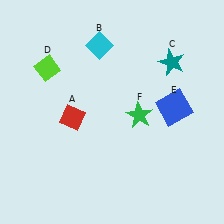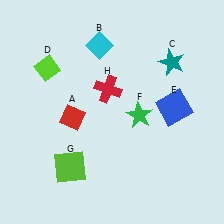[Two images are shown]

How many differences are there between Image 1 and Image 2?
There are 2 differences between the two images.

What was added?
A lime square (G), a red cross (H) were added in Image 2.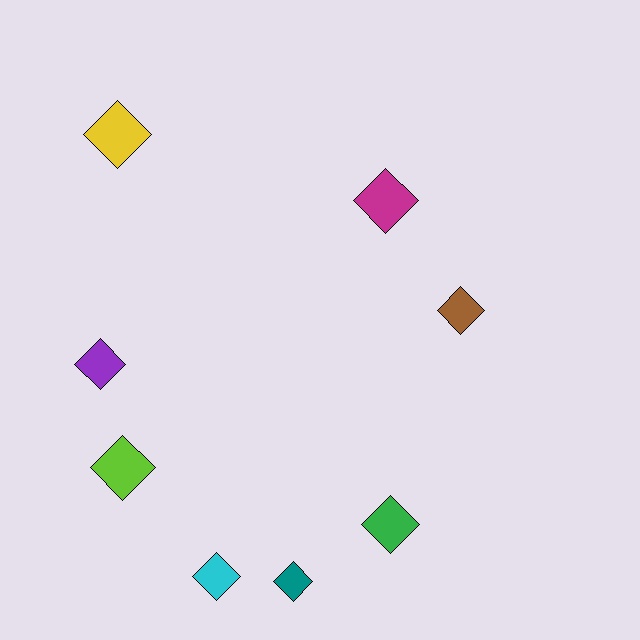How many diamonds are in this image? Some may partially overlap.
There are 8 diamonds.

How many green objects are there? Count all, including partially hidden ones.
There is 1 green object.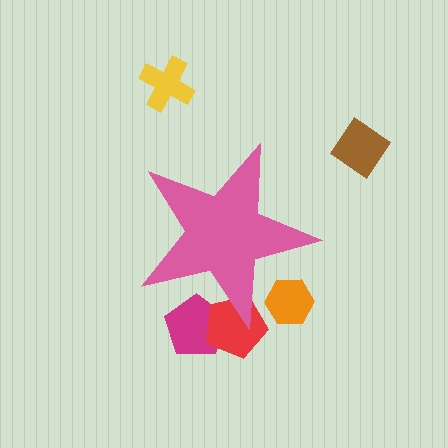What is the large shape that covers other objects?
A pink star.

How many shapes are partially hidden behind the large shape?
3 shapes are partially hidden.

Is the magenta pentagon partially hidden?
Yes, the magenta pentagon is partially hidden behind the pink star.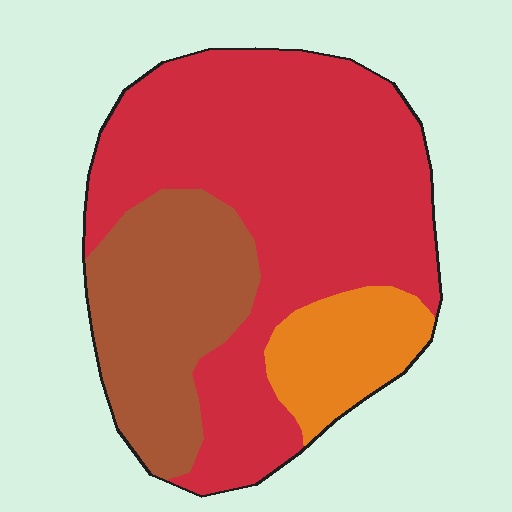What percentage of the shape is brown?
Brown covers about 25% of the shape.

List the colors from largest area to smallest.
From largest to smallest: red, brown, orange.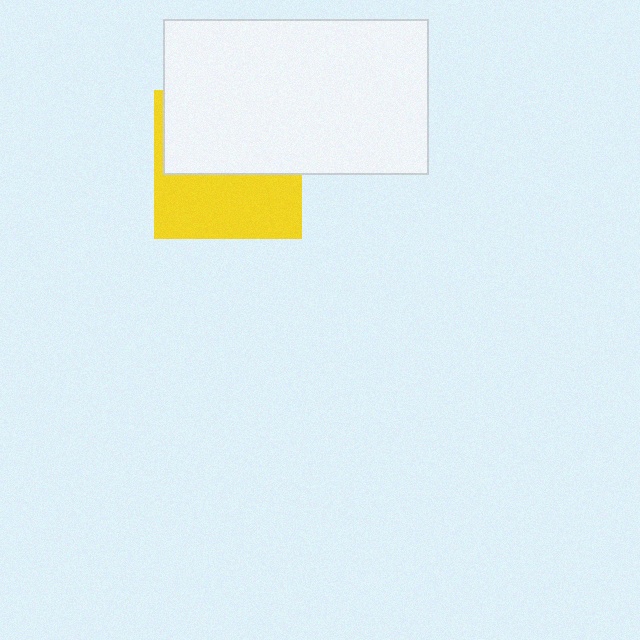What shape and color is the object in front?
The object in front is a white rectangle.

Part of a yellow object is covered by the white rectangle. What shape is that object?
It is a square.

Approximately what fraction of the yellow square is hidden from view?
Roughly 53% of the yellow square is hidden behind the white rectangle.